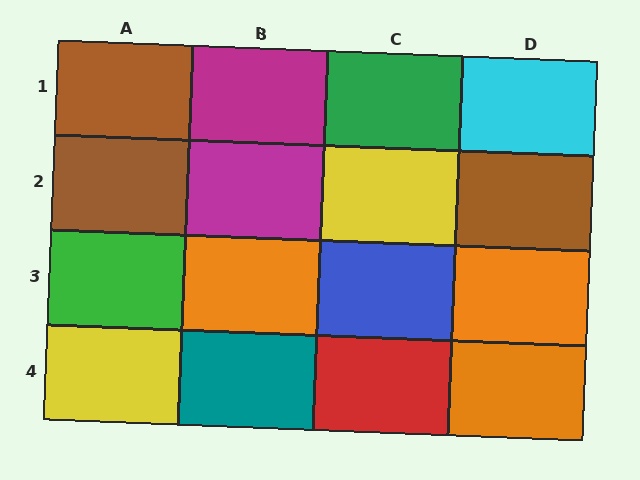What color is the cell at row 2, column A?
Brown.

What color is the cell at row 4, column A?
Yellow.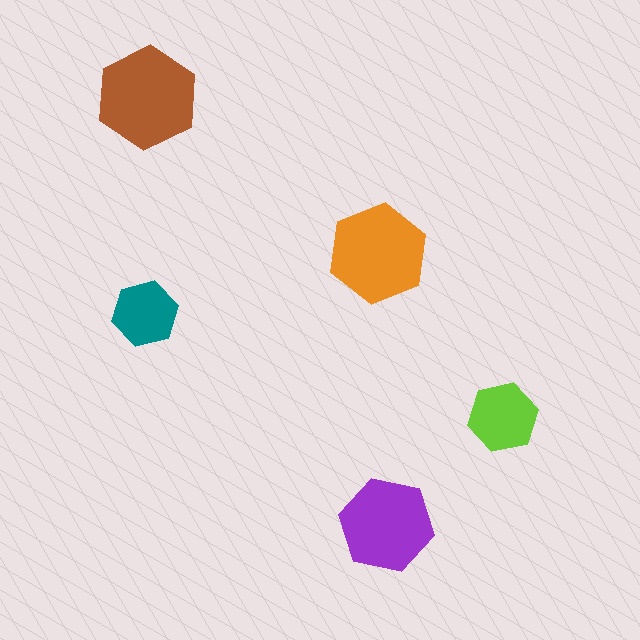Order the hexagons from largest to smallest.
the brown one, the orange one, the purple one, the lime one, the teal one.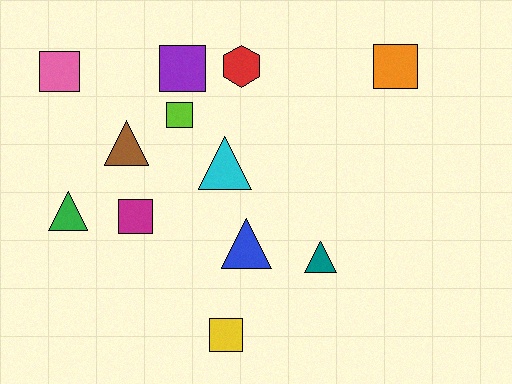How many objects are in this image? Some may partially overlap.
There are 12 objects.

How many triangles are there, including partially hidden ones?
There are 5 triangles.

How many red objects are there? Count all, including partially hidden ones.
There is 1 red object.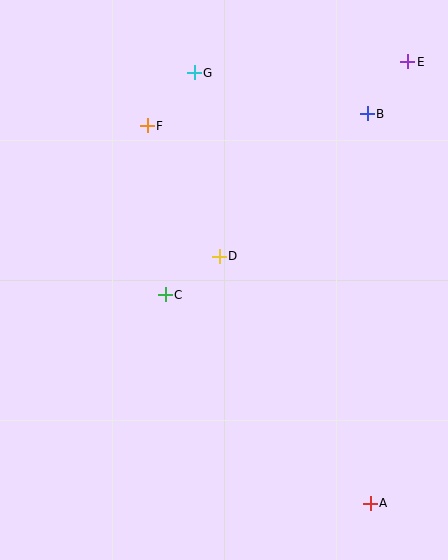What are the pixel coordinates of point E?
Point E is at (408, 62).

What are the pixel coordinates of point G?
Point G is at (194, 73).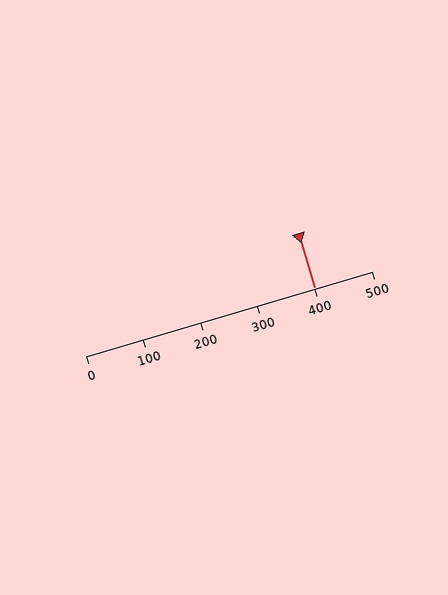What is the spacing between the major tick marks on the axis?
The major ticks are spaced 100 apart.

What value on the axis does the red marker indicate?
The marker indicates approximately 400.